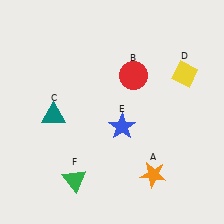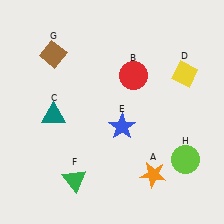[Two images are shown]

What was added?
A brown diamond (G), a lime circle (H) were added in Image 2.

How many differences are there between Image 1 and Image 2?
There are 2 differences between the two images.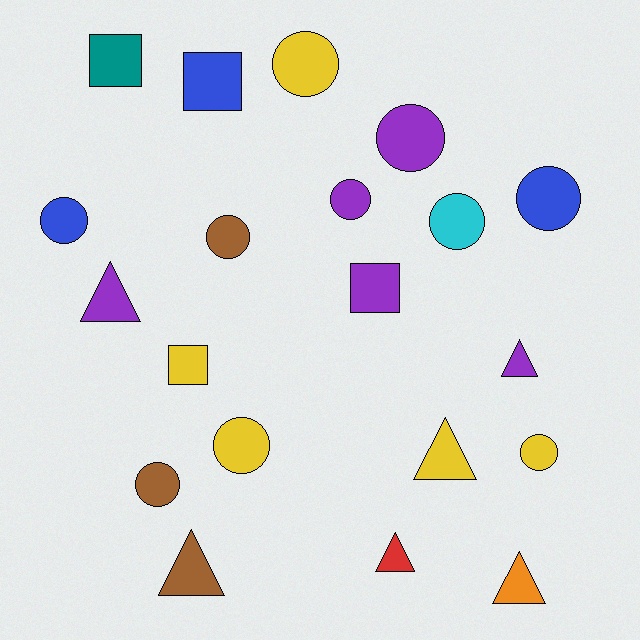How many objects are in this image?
There are 20 objects.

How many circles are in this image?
There are 10 circles.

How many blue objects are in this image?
There are 3 blue objects.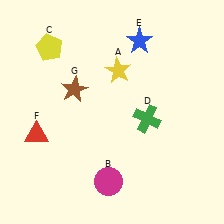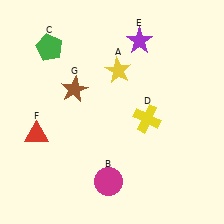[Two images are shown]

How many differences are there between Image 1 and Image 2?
There are 3 differences between the two images.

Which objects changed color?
C changed from yellow to green. D changed from green to yellow. E changed from blue to purple.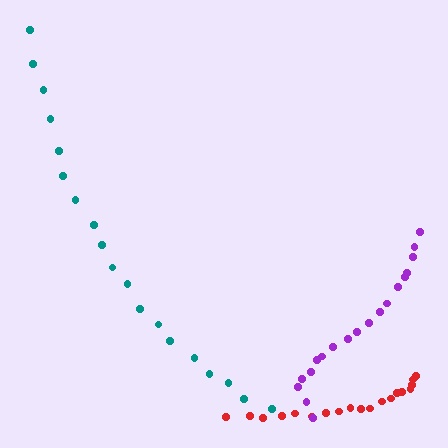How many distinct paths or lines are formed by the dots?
There are 3 distinct paths.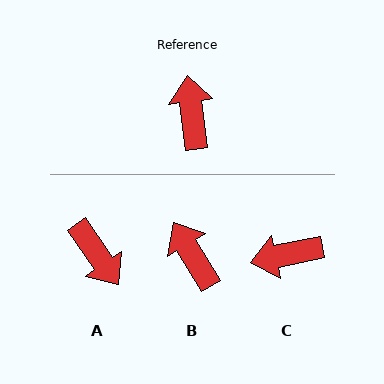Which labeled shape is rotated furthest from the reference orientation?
A, about 152 degrees away.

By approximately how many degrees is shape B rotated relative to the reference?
Approximately 25 degrees counter-clockwise.